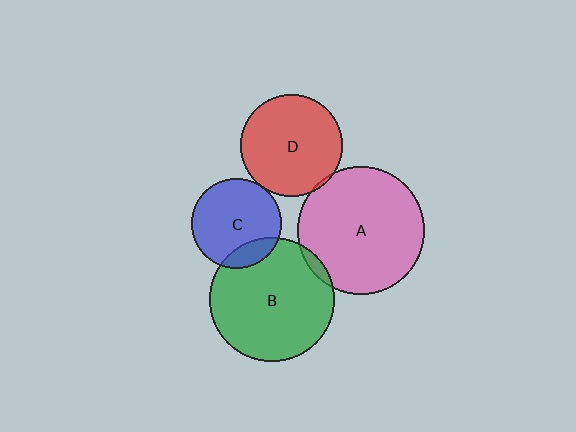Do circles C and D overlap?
Yes.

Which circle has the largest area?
Circle A (pink).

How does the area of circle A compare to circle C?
Approximately 2.0 times.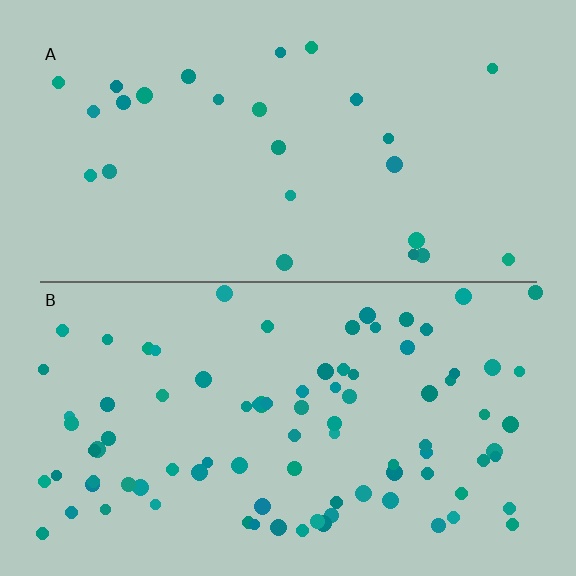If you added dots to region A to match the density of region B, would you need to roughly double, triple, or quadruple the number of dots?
Approximately triple.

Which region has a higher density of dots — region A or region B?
B (the bottom).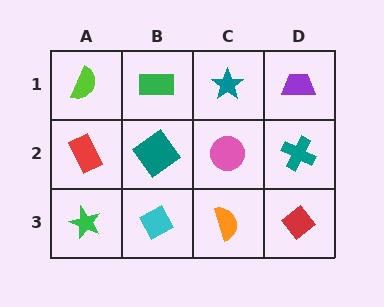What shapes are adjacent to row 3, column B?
A teal diamond (row 2, column B), a green star (row 3, column A), an orange semicircle (row 3, column C).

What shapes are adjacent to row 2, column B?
A green rectangle (row 1, column B), a cyan diamond (row 3, column B), a red rectangle (row 2, column A), a pink circle (row 2, column C).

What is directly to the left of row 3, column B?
A green star.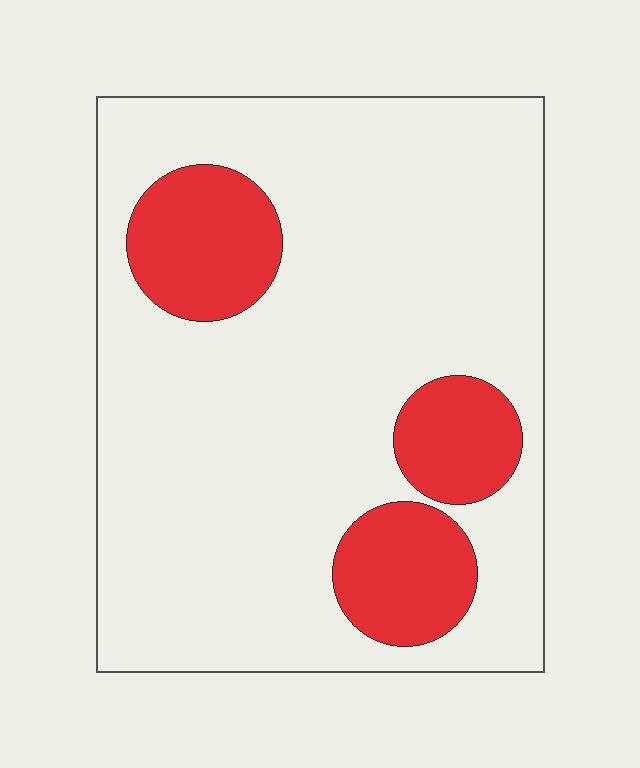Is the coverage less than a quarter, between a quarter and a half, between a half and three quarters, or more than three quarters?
Less than a quarter.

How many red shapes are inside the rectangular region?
3.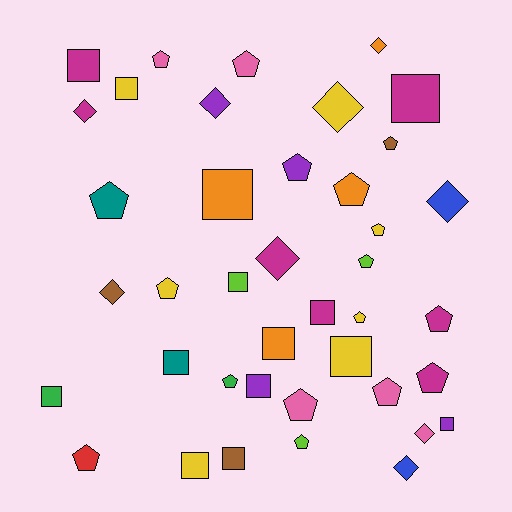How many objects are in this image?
There are 40 objects.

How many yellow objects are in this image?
There are 7 yellow objects.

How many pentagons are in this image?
There are 17 pentagons.